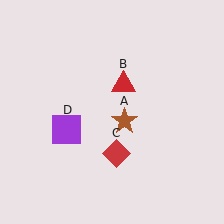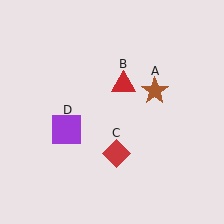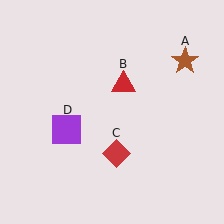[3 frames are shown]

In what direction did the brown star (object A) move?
The brown star (object A) moved up and to the right.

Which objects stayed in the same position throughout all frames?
Red triangle (object B) and red diamond (object C) and purple square (object D) remained stationary.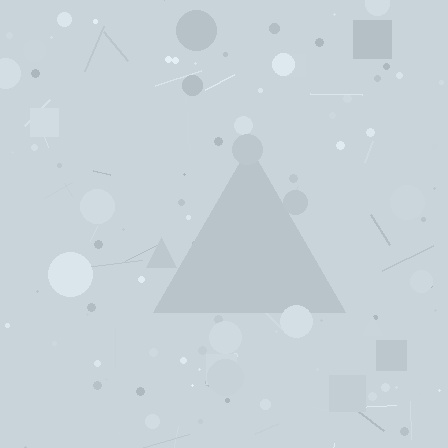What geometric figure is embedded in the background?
A triangle is embedded in the background.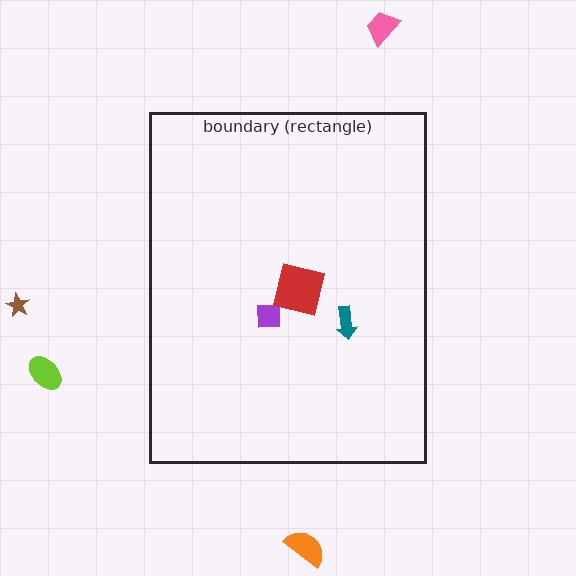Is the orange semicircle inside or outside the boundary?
Outside.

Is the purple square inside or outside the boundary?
Inside.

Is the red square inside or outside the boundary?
Inside.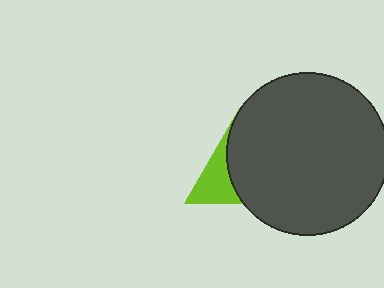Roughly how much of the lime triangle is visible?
A small part of it is visible (roughly 35%).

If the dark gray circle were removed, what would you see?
You would see the complete lime triangle.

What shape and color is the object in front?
The object in front is a dark gray circle.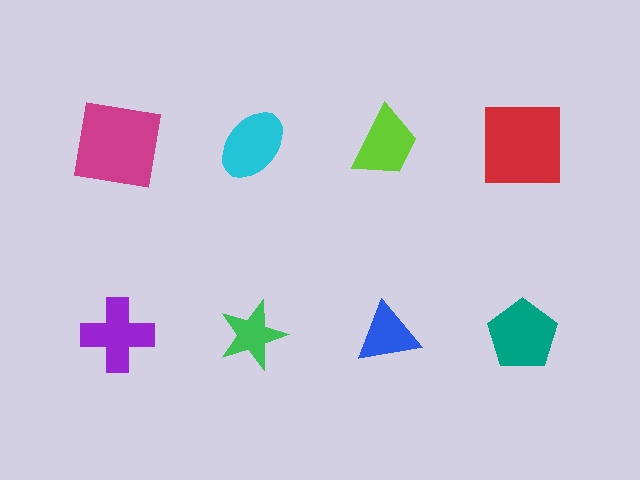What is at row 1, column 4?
A red square.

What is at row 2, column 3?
A blue triangle.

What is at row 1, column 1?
A magenta square.